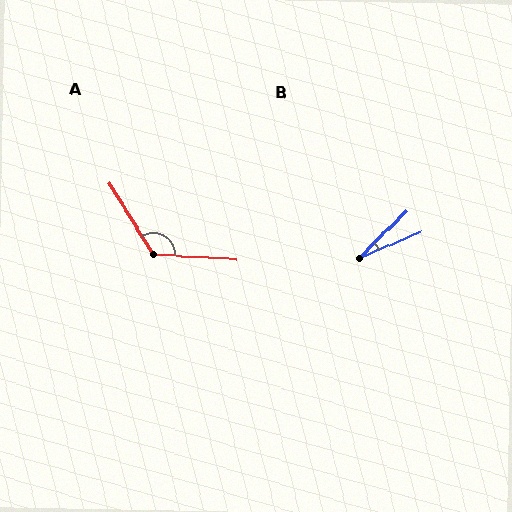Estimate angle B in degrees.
Approximately 22 degrees.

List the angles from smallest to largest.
B (22°), A (125°).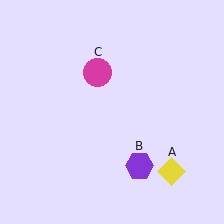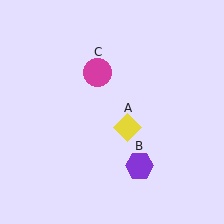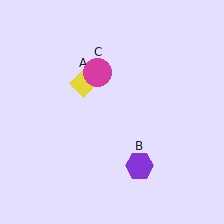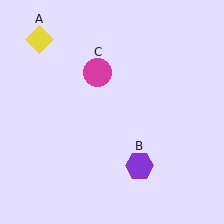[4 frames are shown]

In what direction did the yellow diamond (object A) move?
The yellow diamond (object A) moved up and to the left.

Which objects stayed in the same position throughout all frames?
Purple hexagon (object B) and magenta circle (object C) remained stationary.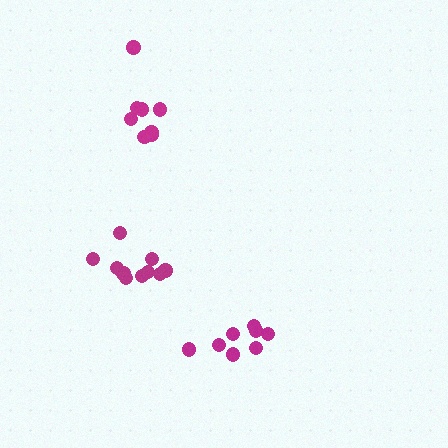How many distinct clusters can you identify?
There are 3 distinct clusters.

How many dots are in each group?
Group 1: 8 dots, Group 2: 8 dots, Group 3: 10 dots (26 total).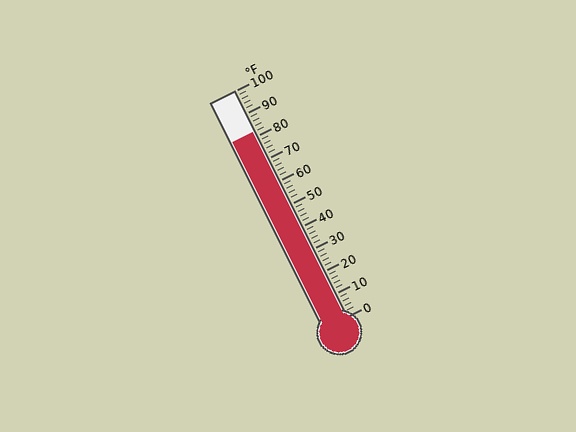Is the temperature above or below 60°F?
The temperature is above 60°F.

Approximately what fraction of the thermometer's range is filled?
The thermometer is filled to approximately 80% of its range.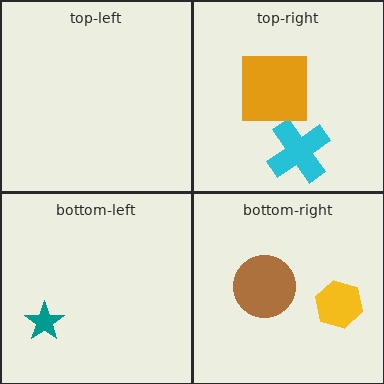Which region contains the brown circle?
The bottom-right region.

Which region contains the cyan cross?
The top-right region.